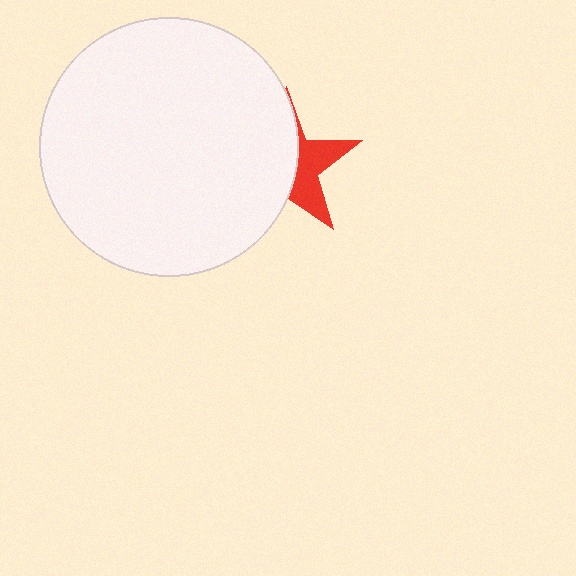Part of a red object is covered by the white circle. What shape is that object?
It is a star.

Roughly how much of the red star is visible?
A small part of it is visible (roughly 39%).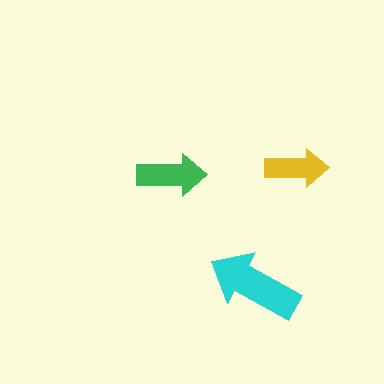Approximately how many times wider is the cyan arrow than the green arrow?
About 1.5 times wider.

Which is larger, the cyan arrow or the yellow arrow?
The cyan one.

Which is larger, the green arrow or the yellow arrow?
The green one.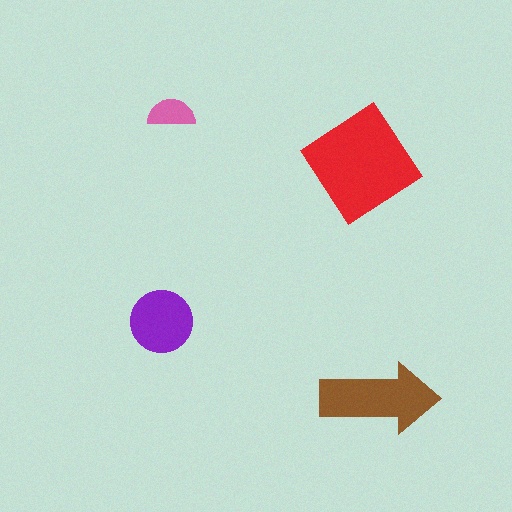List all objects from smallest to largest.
The pink semicircle, the purple circle, the brown arrow, the red diamond.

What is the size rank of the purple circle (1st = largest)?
3rd.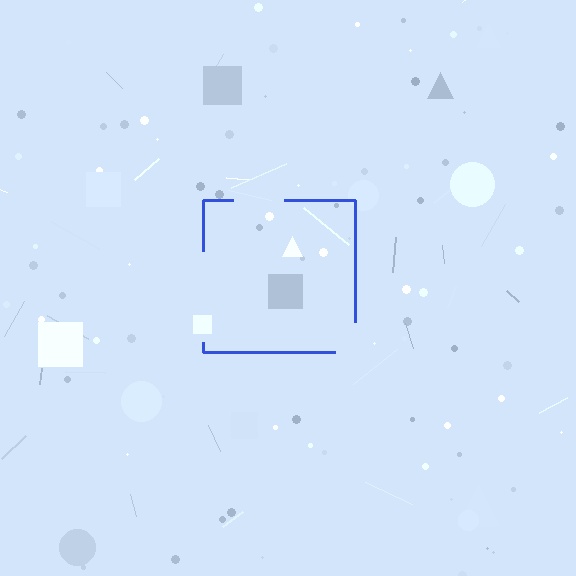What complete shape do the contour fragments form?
The contour fragments form a square.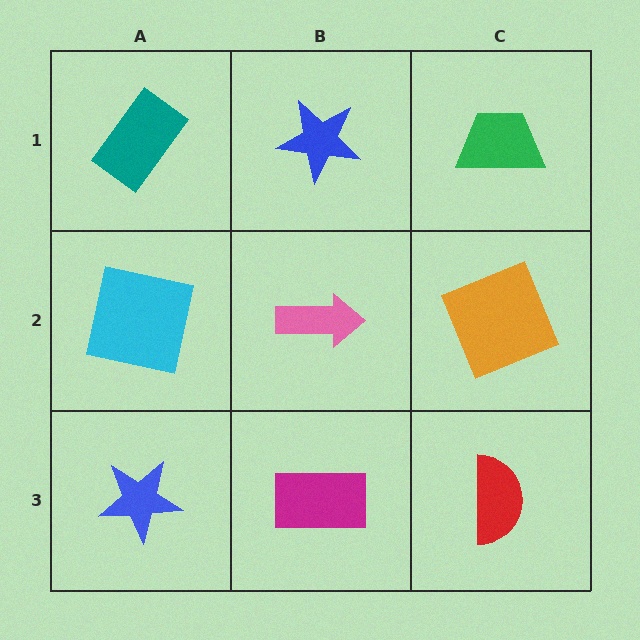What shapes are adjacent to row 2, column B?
A blue star (row 1, column B), a magenta rectangle (row 3, column B), a cyan square (row 2, column A), an orange square (row 2, column C).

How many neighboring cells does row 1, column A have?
2.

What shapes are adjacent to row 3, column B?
A pink arrow (row 2, column B), a blue star (row 3, column A), a red semicircle (row 3, column C).